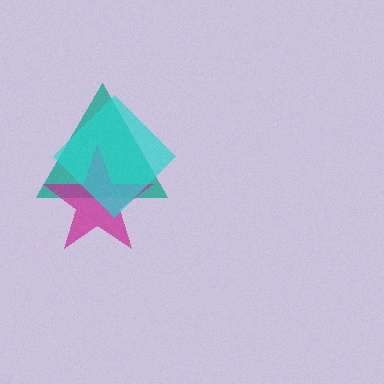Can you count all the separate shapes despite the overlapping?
Yes, there are 3 separate shapes.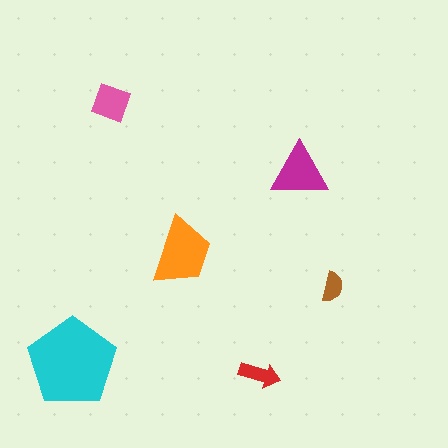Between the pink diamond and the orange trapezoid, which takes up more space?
The orange trapezoid.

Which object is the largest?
The cyan pentagon.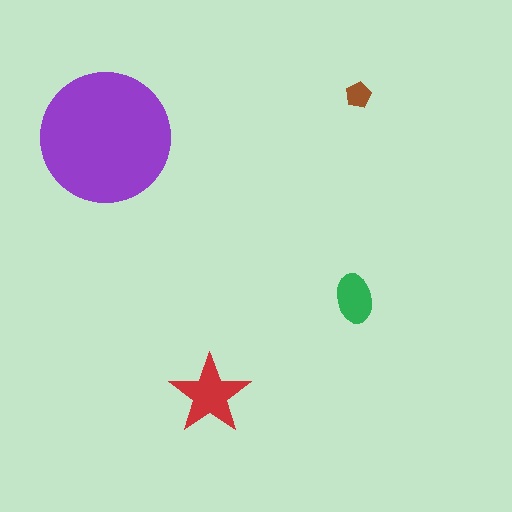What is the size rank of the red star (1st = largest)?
2nd.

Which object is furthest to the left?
The purple circle is leftmost.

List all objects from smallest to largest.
The brown pentagon, the green ellipse, the red star, the purple circle.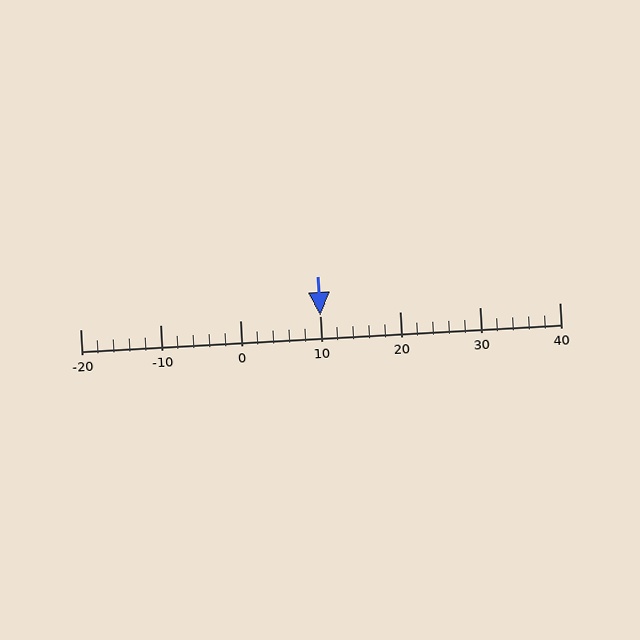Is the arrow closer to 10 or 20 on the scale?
The arrow is closer to 10.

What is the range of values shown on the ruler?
The ruler shows values from -20 to 40.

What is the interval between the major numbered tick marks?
The major tick marks are spaced 10 units apart.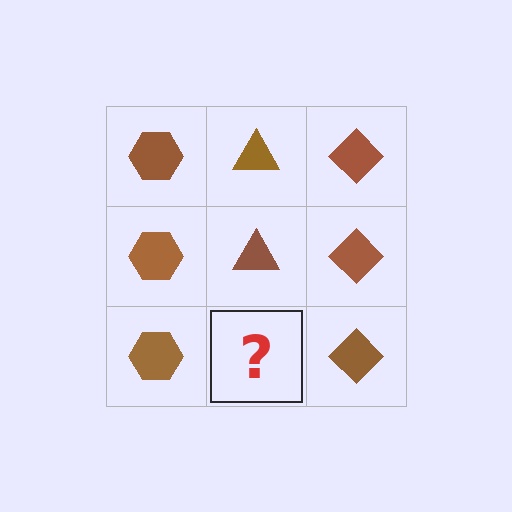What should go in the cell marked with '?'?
The missing cell should contain a brown triangle.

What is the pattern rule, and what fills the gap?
The rule is that each column has a consistent shape. The gap should be filled with a brown triangle.